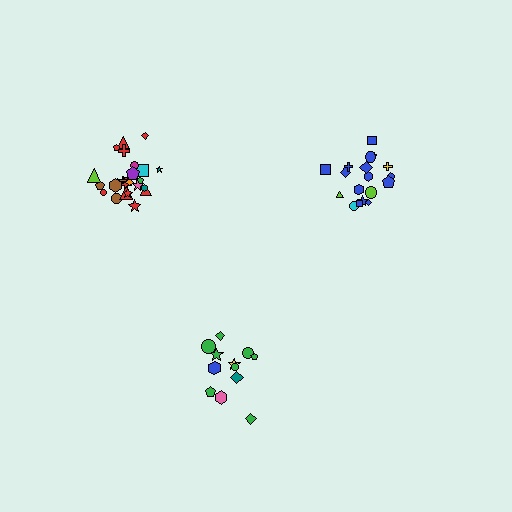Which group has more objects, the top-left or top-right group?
The top-left group.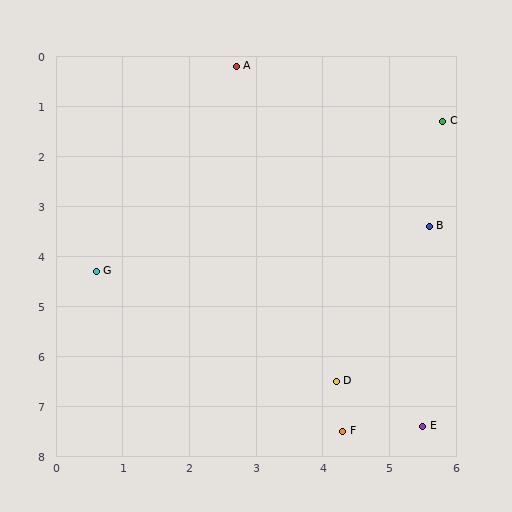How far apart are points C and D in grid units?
Points C and D are about 5.4 grid units apart.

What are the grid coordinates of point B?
Point B is at approximately (5.6, 3.4).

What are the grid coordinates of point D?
Point D is at approximately (4.2, 6.5).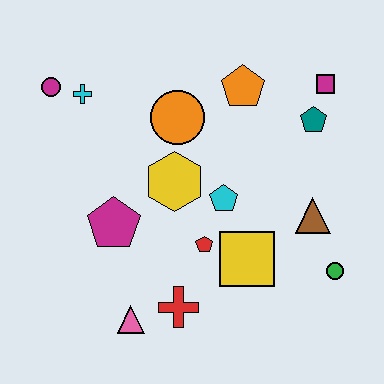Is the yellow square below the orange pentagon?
Yes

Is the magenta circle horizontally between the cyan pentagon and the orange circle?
No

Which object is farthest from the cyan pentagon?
The magenta circle is farthest from the cyan pentagon.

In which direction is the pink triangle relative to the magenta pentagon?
The pink triangle is below the magenta pentagon.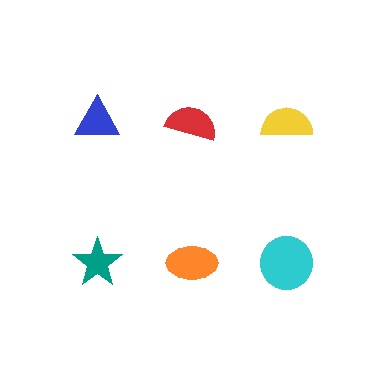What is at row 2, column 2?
An orange ellipse.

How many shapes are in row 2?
3 shapes.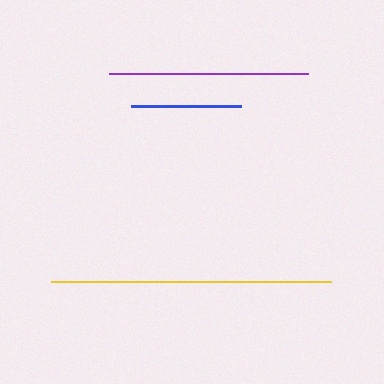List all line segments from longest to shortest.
From longest to shortest: yellow, purple, blue.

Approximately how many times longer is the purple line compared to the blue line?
The purple line is approximately 1.8 times the length of the blue line.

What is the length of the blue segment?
The blue segment is approximately 109 pixels long.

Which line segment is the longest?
The yellow line is the longest at approximately 280 pixels.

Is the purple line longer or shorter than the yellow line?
The yellow line is longer than the purple line.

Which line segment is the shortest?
The blue line is the shortest at approximately 109 pixels.